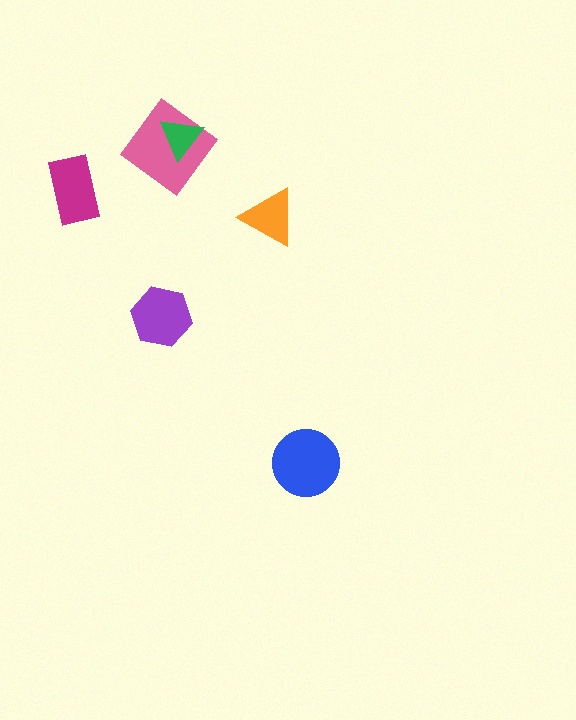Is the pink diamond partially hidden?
Yes, it is partially covered by another shape.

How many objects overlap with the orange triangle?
0 objects overlap with the orange triangle.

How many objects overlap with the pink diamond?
1 object overlaps with the pink diamond.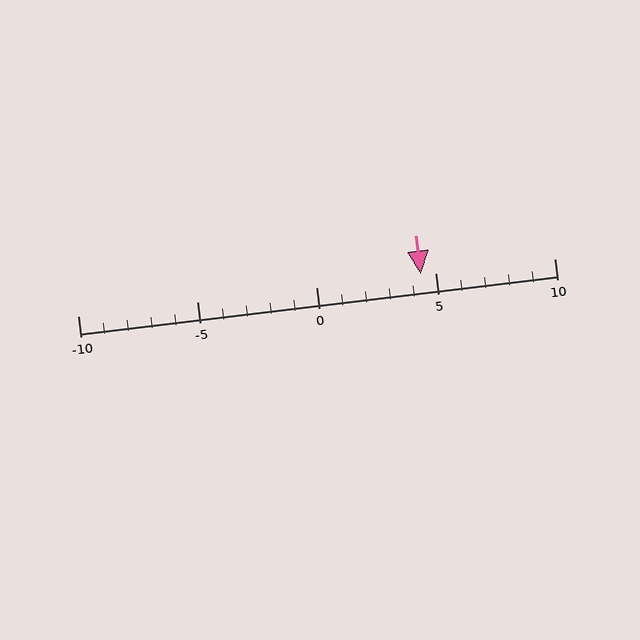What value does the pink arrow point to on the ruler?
The pink arrow points to approximately 4.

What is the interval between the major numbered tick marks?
The major tick marks are spaced 5 units apart.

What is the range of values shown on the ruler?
The ruler shows values from -10 to 10.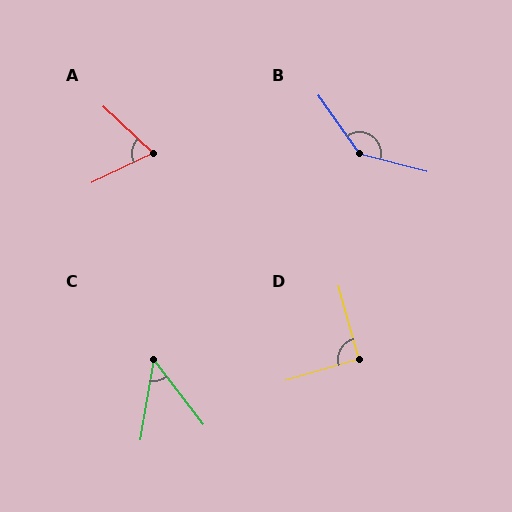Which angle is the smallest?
C, at approximately 47 degrees.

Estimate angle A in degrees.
Approximately 69 degrees.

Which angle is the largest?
B, at approximately 140 degrees.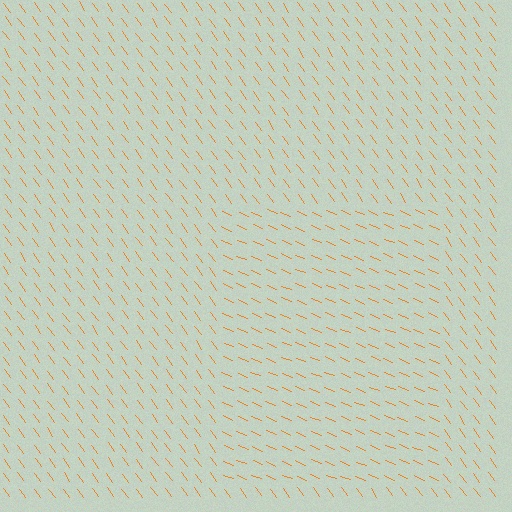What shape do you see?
I see a rectangle.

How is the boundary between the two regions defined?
The boundary is defined purely by a change in line orientation (approximately 31 degrees difference). All lines are the same color and thickness.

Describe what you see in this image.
The image is filled with small orange line segments. A rectangle region in the image has lines oriented differently from the surrounding lines, creating a visible texture boundary.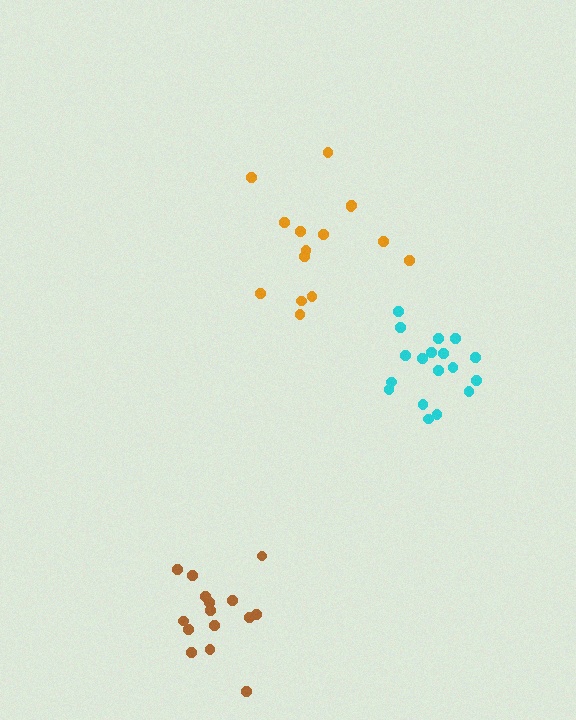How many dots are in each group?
Group 1: 15 dots, Group 2: 18 dots, Group 3: 15 dots (48 total).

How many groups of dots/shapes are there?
There are 3 groups.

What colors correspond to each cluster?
The clusters are colored: brown, cyan, orange.